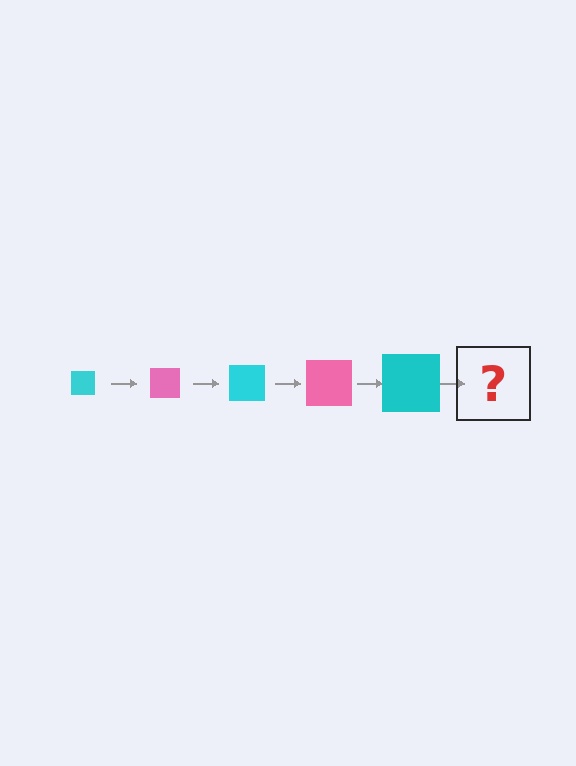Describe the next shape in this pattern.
It should be a pink square, larger than the previous one.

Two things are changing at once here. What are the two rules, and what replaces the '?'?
The two rules are that the square grows larger each step and the color cycles through cyan and pink. The '?' should be a pink square, larger than the previous one.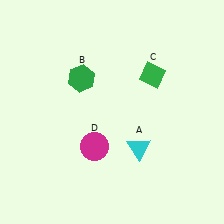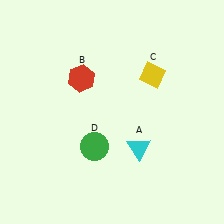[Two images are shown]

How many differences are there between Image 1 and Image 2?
There are 3 differences between the two images.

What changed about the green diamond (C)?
In Image 1, C is green. In Image 2, it changed to yellow.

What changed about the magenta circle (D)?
In Image 1, D is magenta. In Image 2, it changed to green.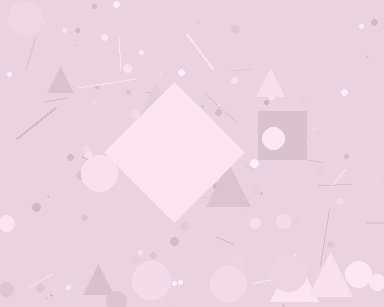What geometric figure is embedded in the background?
A diamond is embedded in the background.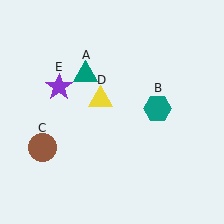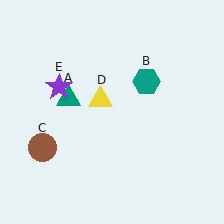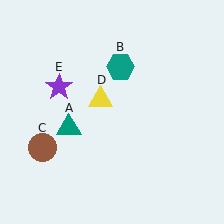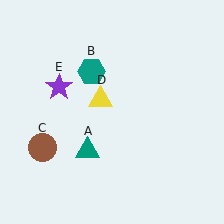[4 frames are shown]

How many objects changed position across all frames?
2 objects changed position: teal triangle (object A), teal hexagon (object B).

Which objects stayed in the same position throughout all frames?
Brown circle (object C) and yellow triangle (object D) and purple star (object E) remained stationary.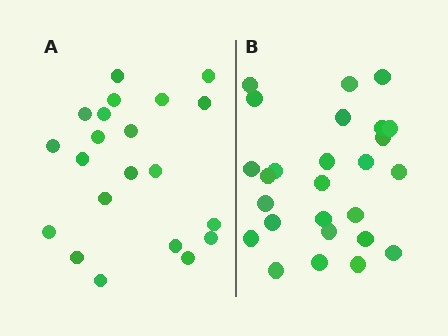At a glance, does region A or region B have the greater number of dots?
Region B (the right region) has more dots.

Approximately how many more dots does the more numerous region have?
Region B has about 5 more dots than region A.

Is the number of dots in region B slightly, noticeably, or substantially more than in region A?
Region B has only slightly more — the two regions are fairly close. The ratio is roughly 1.2 to 1.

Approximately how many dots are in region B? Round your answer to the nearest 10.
About 30 dots. (The exact count is 26, which rounds to 30.)